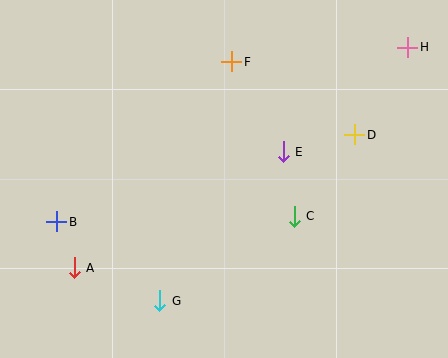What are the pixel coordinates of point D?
Point D is at (355, 135).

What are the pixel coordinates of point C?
Point C is at (294, 216).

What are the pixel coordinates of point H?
Point H is at (408, 47).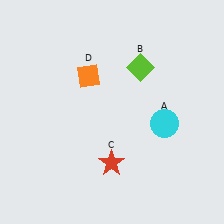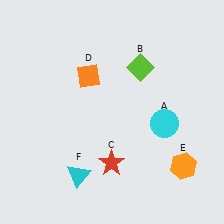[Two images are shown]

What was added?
An orange hexagon (E), a cyan triangle (F) were added in Image 2.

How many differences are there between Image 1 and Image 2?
There are 2 differences between the two images.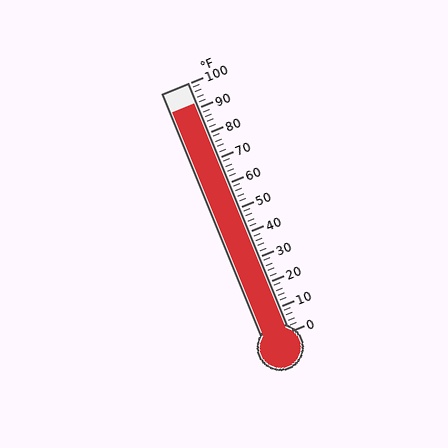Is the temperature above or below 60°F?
The temperature is above 60°F.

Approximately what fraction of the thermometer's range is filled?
The thermometer is filled to approximately 90% of its range.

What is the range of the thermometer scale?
The thermometer scale ranges from 0°F to 100°F.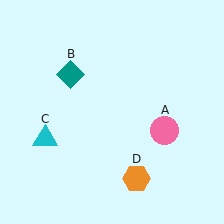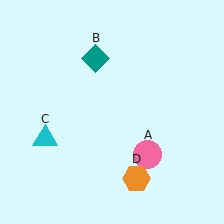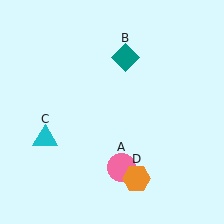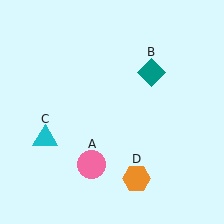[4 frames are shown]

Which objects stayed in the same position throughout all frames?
Cyan triangle (object C) and orange hexagon (object D) remained stationary.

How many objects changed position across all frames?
2 objects changed position: pink circle (object A), teal diamond (object B).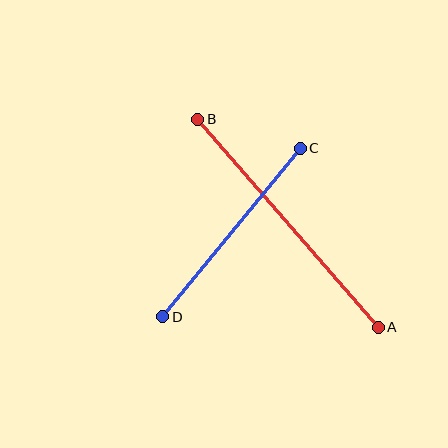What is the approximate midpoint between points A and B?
The midpoint is at approximately (288, 223) pixels.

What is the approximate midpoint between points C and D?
The midpoint is at approximately (231, 232) pixels.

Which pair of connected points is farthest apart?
Points A and B are farthest apart.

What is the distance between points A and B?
The distance is approximately 275 pixels.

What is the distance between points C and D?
The distance is approximately 217 pixels.